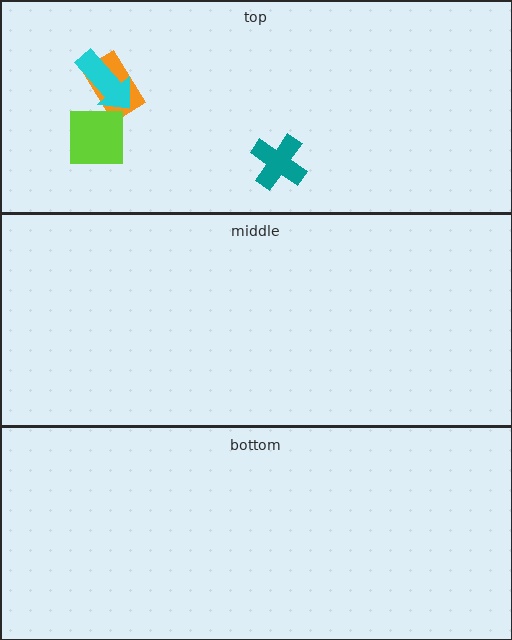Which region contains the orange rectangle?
The top region.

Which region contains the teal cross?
The top region.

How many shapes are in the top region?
4.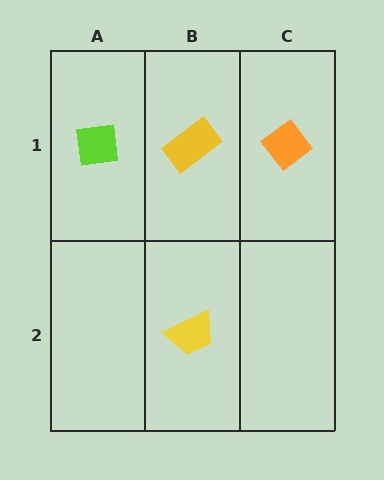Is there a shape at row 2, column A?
No, that cell is empty.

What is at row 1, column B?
A yellow rectangle.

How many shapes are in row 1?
3 shapes.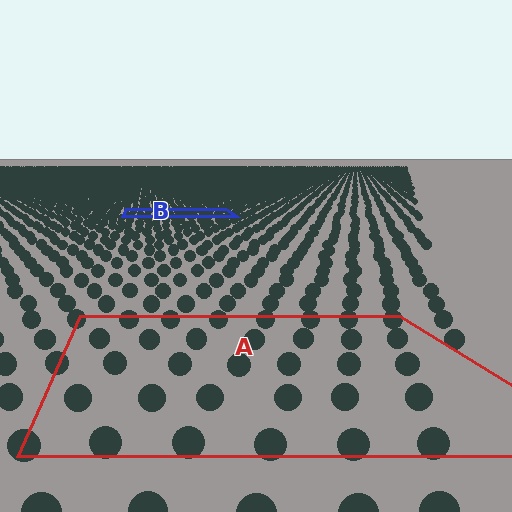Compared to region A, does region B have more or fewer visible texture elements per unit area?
Region B has more texture elements per unit area — they are packed more densely because it is farther away.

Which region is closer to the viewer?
Region A is closer. The texture elements there are larger and more spread out.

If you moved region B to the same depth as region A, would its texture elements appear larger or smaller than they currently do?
They would appear larger. At a closer depth, the same texture elements are projected at a bigger on-screen size.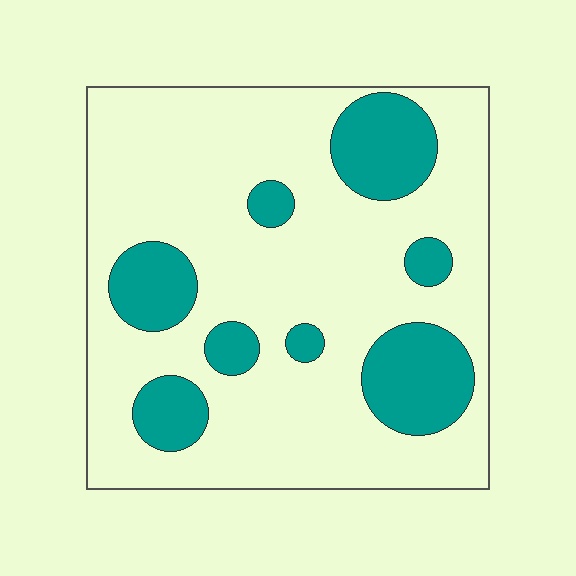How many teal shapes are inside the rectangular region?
8.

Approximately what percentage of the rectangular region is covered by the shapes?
Approximately 25%.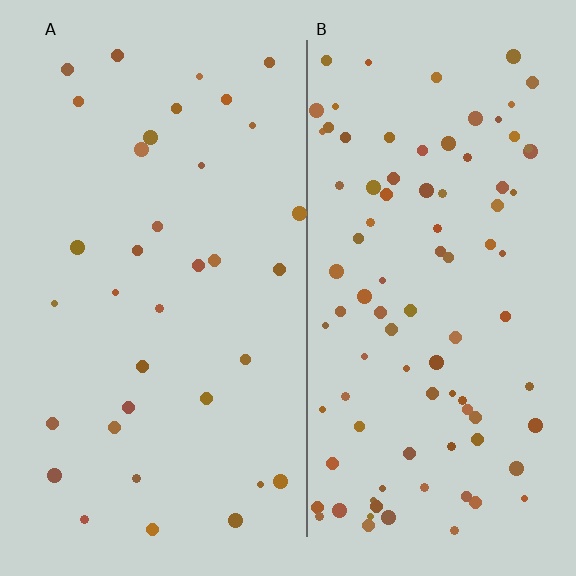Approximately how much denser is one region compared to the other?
Approximately 2.6× — region B over region A.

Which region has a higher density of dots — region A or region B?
B (the right).